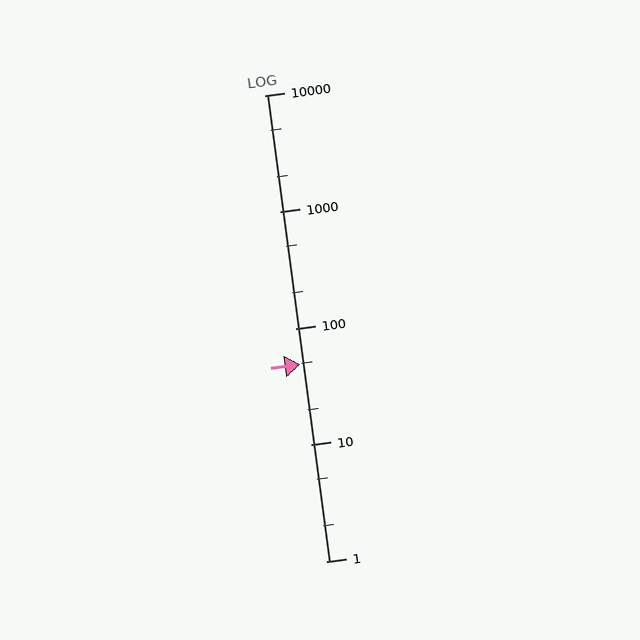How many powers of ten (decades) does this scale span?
The scale spans 4 decades, from 1 to 10000.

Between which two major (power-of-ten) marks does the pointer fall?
The pointer is between 10 and 100.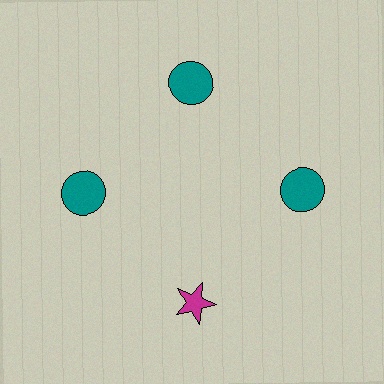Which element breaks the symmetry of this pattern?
The magenta star at roughly the 6 o'clock position breaks the symmetry. All other shapes are teal circles.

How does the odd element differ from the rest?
It differs in both color (magenta instead of teal) and shape (star instead of circle).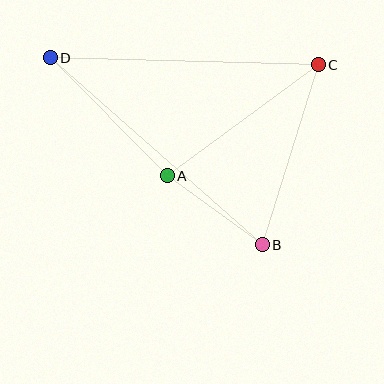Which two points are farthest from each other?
Points B and D are farthest from each other.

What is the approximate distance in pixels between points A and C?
The distance between A and C is approximately 188 pixels.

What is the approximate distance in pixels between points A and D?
The distance between A and D is approximately 167 pixels.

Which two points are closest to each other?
Points A and B are closest to each other.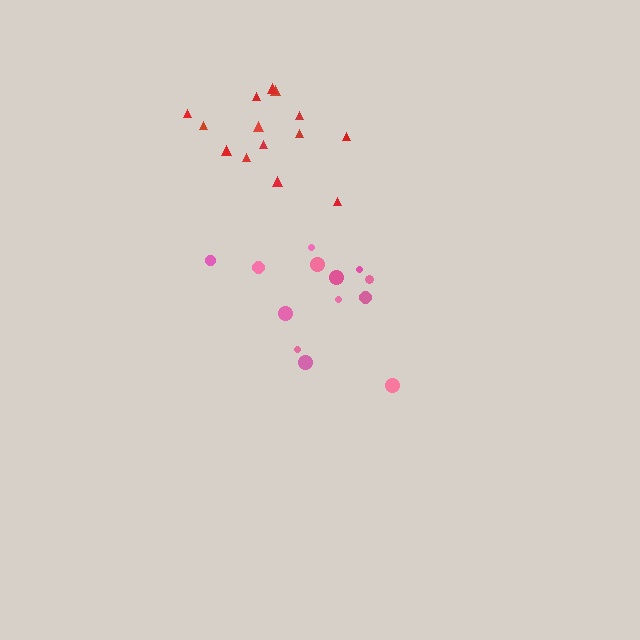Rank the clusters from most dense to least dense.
red, pink.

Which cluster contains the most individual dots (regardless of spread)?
Red (14).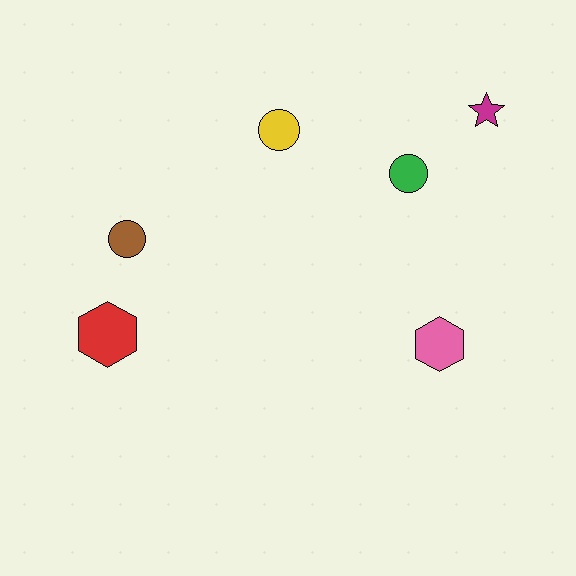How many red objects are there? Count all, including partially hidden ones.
There is 1 red object.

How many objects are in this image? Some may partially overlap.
There are 6 objects.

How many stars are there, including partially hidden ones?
There is 1 star.